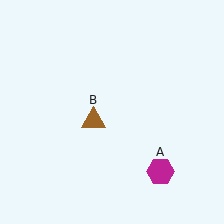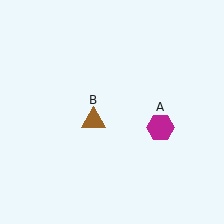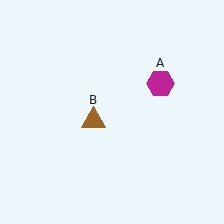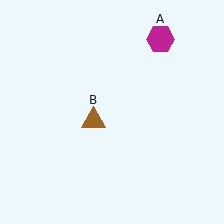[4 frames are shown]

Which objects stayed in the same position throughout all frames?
Brown triangle (object B) remained stationary.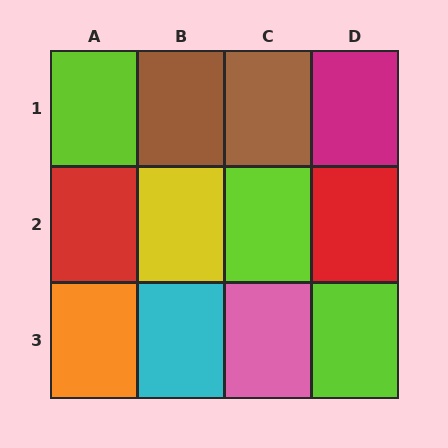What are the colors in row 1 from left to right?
Lime, brown, brown, magenta.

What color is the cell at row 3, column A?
Orange.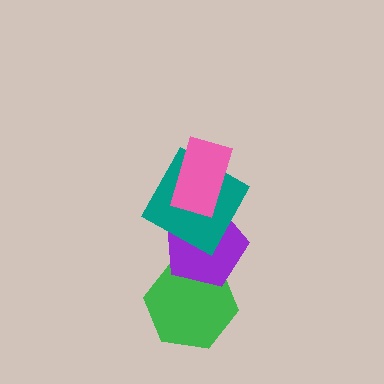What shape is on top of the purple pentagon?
The teal square is on top of the purple pentagon.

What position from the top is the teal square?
The teal square is 2nd from the top.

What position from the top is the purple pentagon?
The purple pentagon is 3rd from the top.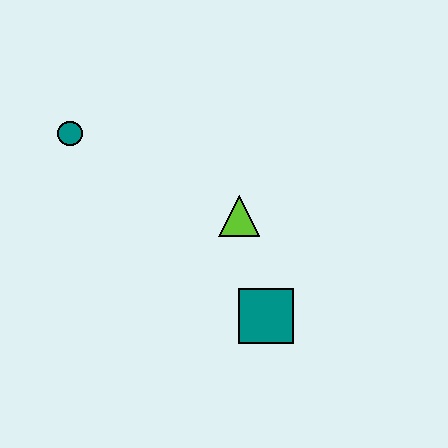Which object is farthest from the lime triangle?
The teal circle is farthest from the lime triangle.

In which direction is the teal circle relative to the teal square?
The teal circle is to the left of the teal square.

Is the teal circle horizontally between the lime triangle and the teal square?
No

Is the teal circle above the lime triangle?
Yes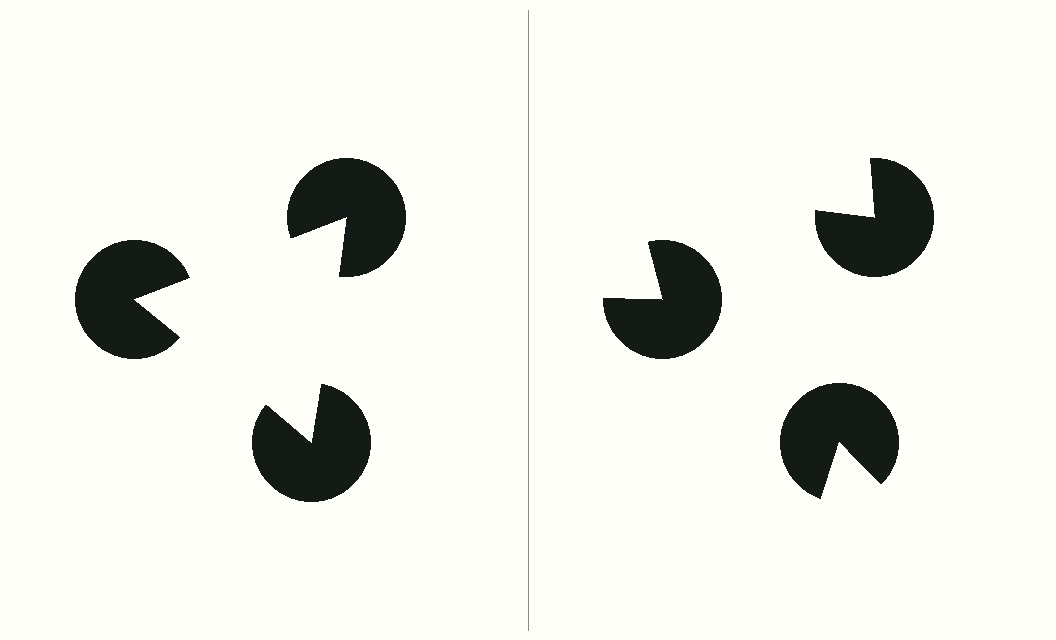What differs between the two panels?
The pac-man discs are positioned identically on both sides; only the wedge orientations differ. On the left they align to a triangle; on the right they are misaligned.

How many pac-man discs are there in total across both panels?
6 — 3 on each side.